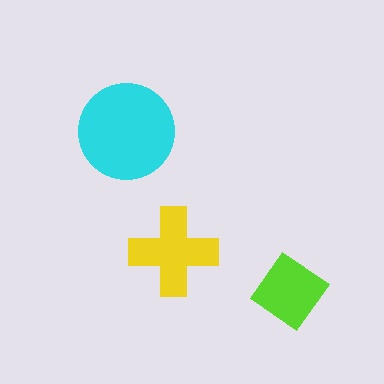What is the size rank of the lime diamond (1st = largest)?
3rd.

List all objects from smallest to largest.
The lime diamond, the yellow cross, the cyan circle.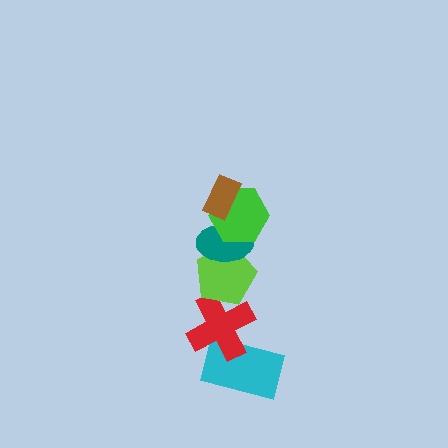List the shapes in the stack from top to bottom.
From top to bottom: the brown rectangle, the green hexagon, the teal ellipse, the lime pentagon, the red cross, the cyan rectangle.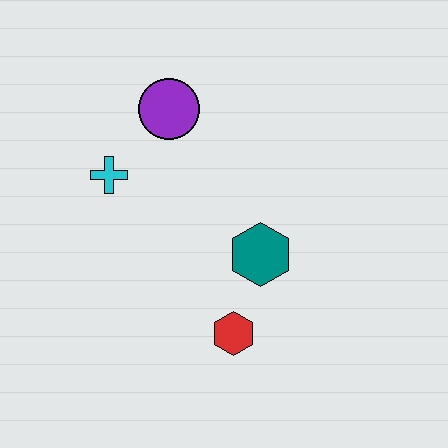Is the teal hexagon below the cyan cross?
Yes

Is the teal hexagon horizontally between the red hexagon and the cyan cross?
No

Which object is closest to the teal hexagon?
The red hexagon is closest to the teal hexagon.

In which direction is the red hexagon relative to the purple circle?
The red hexagon is below the purple circle.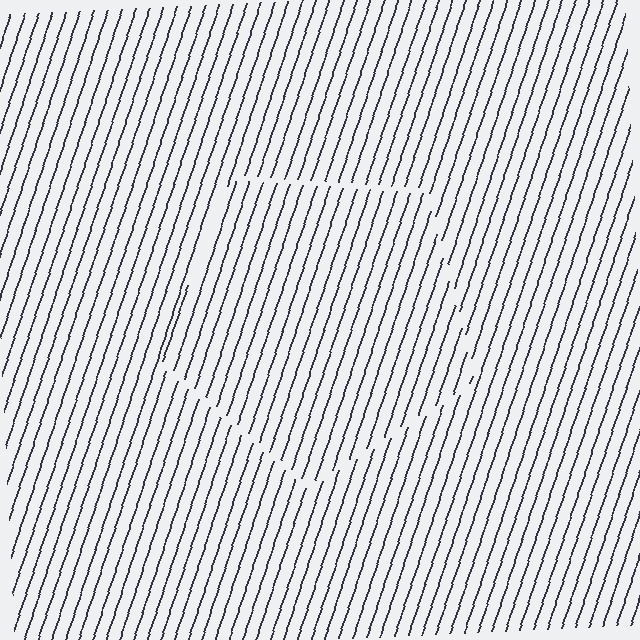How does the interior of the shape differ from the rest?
The interior of the shape contains the same grating, shifted by half a period — the contour is defined by the phase discontinuity where line-ends from the inner and outer gratings abut.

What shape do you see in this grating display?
An illusory pentagon. The interior of the shape contains the same grating, shifted by half a period — the contour is defined by the phase discontinuity where line-ends from the inner and outer gratings abut.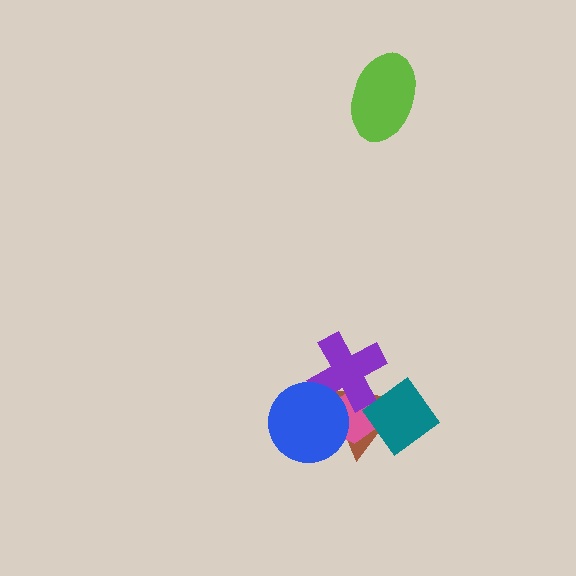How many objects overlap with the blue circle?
3 objects overlap with the blue circle.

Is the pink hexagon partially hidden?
Yes, it is partially covered by another shape.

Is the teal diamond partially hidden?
No, no other shape covers it.